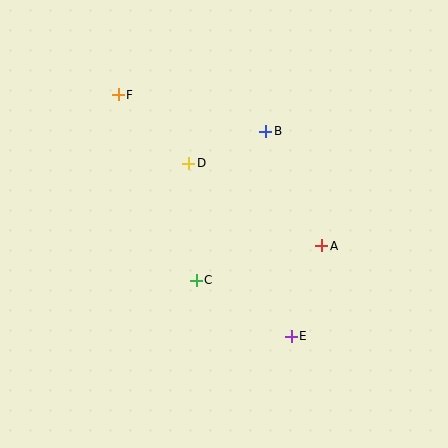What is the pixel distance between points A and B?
The distance between A and B is 128 pixels.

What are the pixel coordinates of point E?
Point E is at (291, 336).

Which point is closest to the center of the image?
Point C at (196, 280) is closest to the center.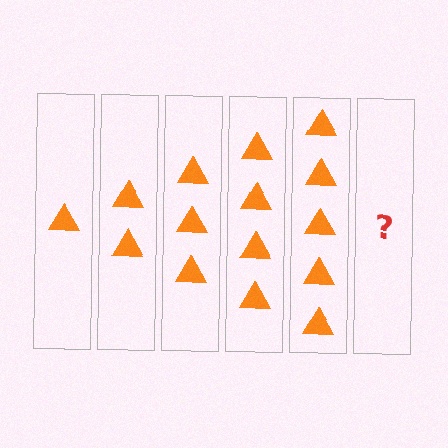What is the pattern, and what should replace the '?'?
The pattern is that each step adds one more triangle. The '?' should be 6 triangles.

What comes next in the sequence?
The next element should be 6 triangles.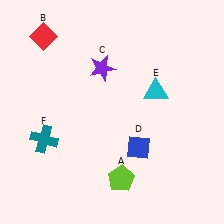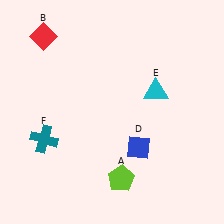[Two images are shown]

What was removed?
The purple star (C) was removed in Image 2.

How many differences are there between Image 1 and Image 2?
There is 1 difference between the two images.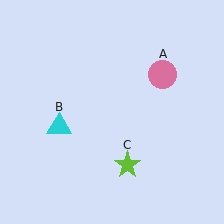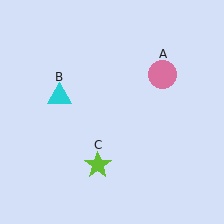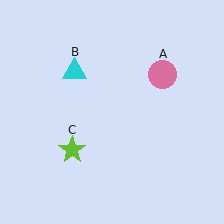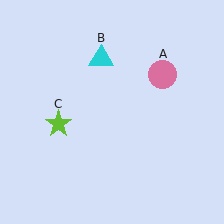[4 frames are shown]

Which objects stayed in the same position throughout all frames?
Pink circle (object A) remained stationary.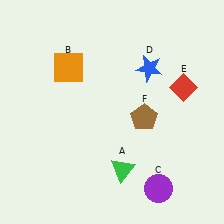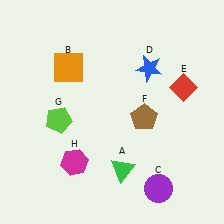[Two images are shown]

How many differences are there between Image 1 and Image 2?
There are 2 differences between the two images.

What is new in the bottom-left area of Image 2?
A magenta hexagon (H) was added in the bottom-left area of Image 2.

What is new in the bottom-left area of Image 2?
A lime pentagon (G) was added in the bottom-left area of Image 2.